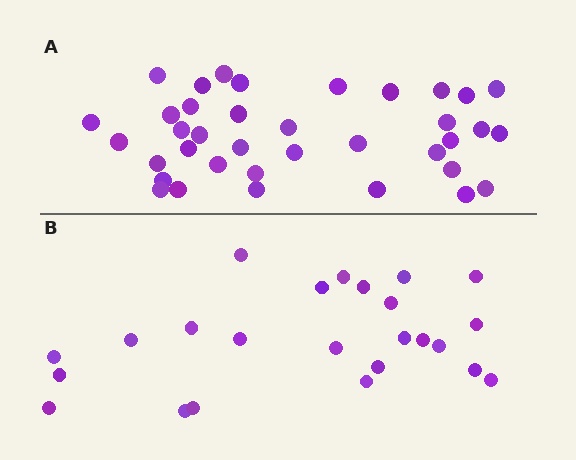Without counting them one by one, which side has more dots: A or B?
Region A (the top region) has more dots.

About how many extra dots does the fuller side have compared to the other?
Region A has approximately 15 more dots than region B.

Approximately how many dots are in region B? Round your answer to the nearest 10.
About 20 dots. (The exact count is 24, which rounds to 20.)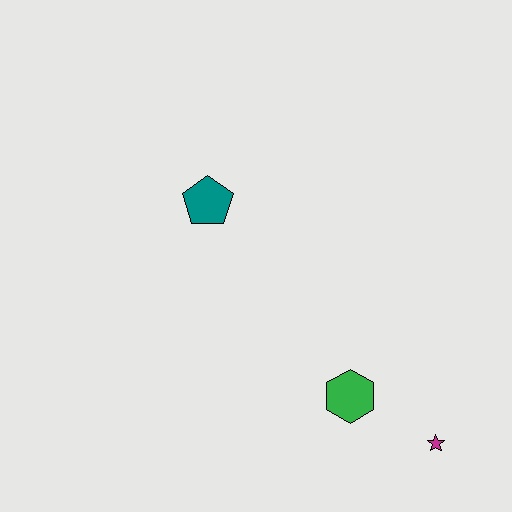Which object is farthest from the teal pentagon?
The magenta star is farthest from the teal pentagon.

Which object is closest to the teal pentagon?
The green hexagon is closest to the teal pentagon.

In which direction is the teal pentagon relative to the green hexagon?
The teal pentagon is above the green hexagon.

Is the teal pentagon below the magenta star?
No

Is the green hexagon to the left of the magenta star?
Yes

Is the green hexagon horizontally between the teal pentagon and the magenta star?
Yes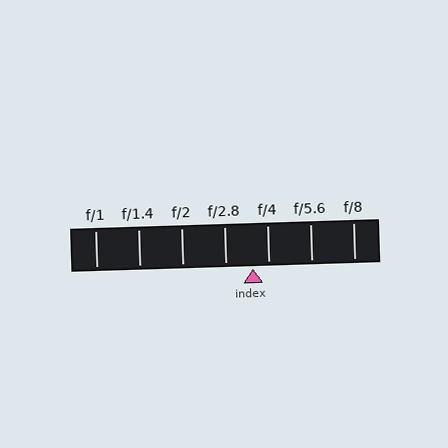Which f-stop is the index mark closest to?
The index mark is closest to f/4.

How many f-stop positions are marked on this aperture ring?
There are 7 f-stop positions marked.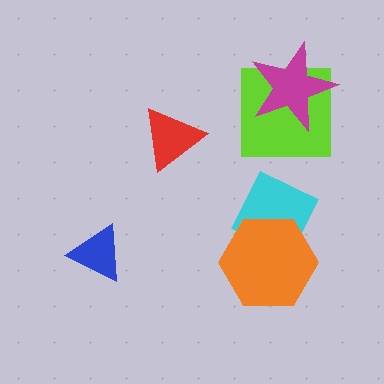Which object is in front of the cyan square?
The orange hexagon is in front of the cyan square.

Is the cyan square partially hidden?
Yes, it is partially covered by another shape.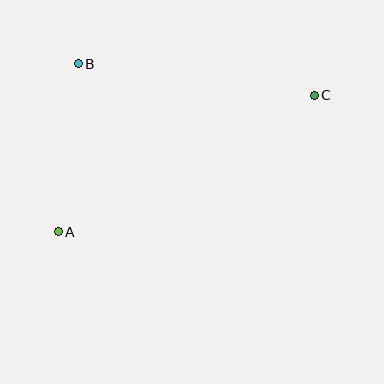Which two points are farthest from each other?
Points A and C are farthest from each other.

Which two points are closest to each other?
Points A and B are closest to each other.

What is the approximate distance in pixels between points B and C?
The distance between B and C is approximately 238 pixels.